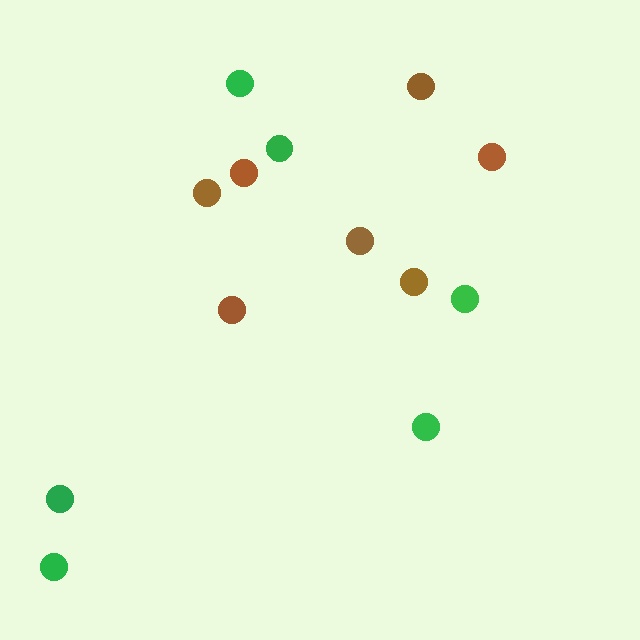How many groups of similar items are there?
There are 2 groups: one group of green circles (6) and one group of brown circles (7).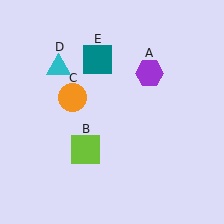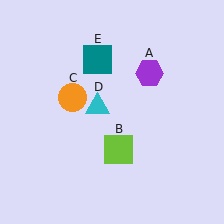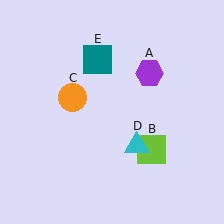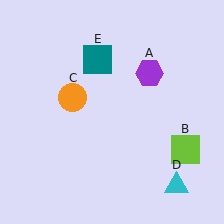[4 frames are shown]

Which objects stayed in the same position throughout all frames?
Purple hexagon (object A) and orange circle (object C) and teal square (object E) remained stationary.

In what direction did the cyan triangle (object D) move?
The cyan triangle (object D) moved down and to the right.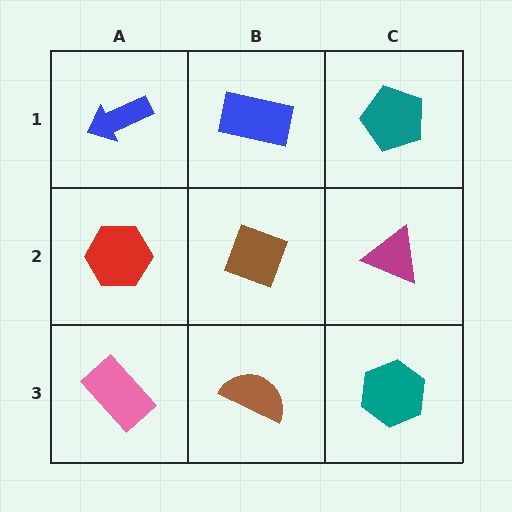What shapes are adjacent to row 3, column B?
A brown diamond (row 2, column B), a pink rectangle (row 3, column A), a teal hexagon (row 3, column C).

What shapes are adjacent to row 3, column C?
A magenta triangle (row 2, column C), a brown semicircle (row 3, column B).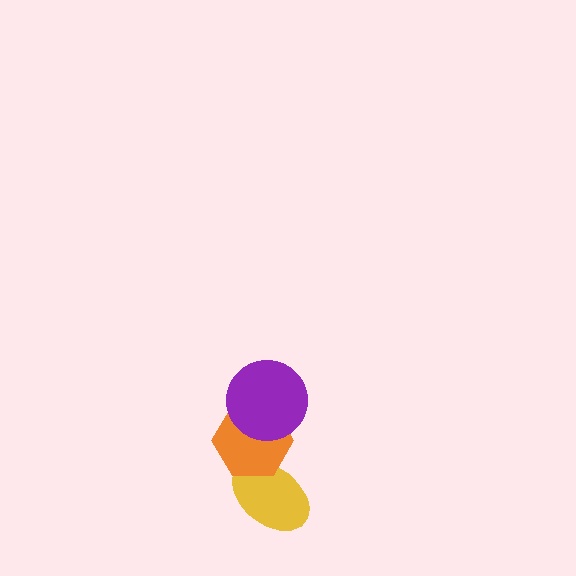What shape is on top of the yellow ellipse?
The orange hexagon is on top of the yellow ellipse.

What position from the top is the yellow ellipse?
The yellow ellipse is 3rd from the top.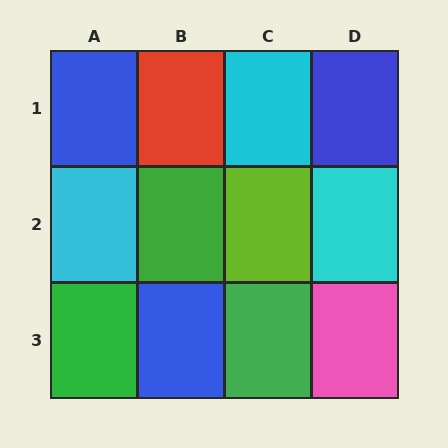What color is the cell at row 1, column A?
Blue.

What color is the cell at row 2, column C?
Lime.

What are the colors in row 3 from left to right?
Green, blue, green, pink.